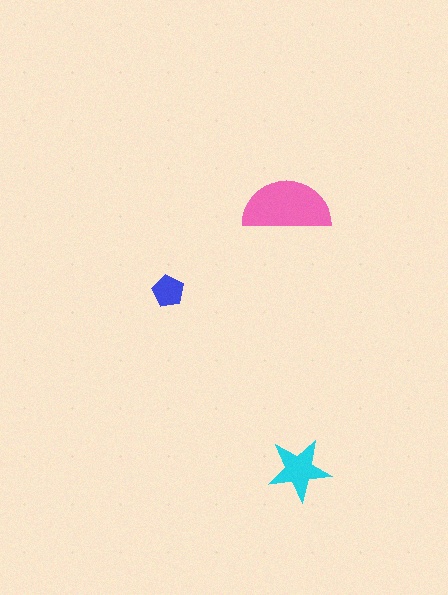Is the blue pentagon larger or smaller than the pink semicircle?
Smaller.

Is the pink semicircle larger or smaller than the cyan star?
Larger.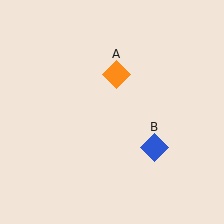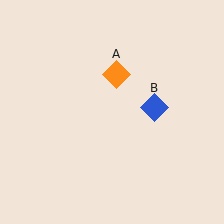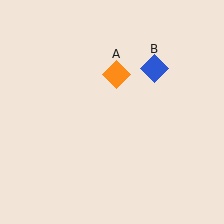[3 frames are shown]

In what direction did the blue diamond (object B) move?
The blue diamond (object B) moved up.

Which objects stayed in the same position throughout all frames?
Orange diamond (object A) remained stationary.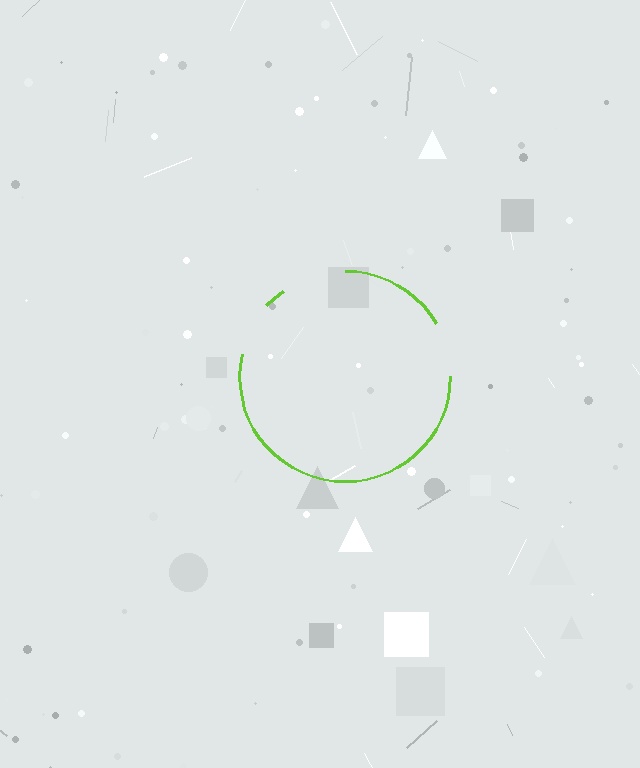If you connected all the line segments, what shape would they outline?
They would outline a circle.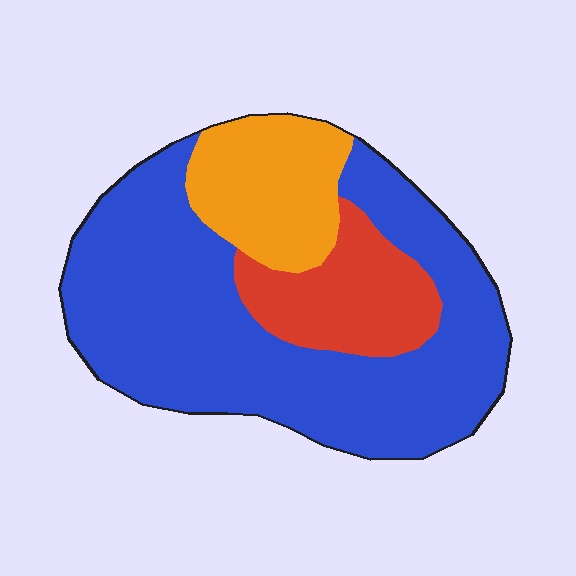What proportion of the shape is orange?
Orange takes up less than a quarter of the shape.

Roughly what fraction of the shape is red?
Red covers 17% of the shape.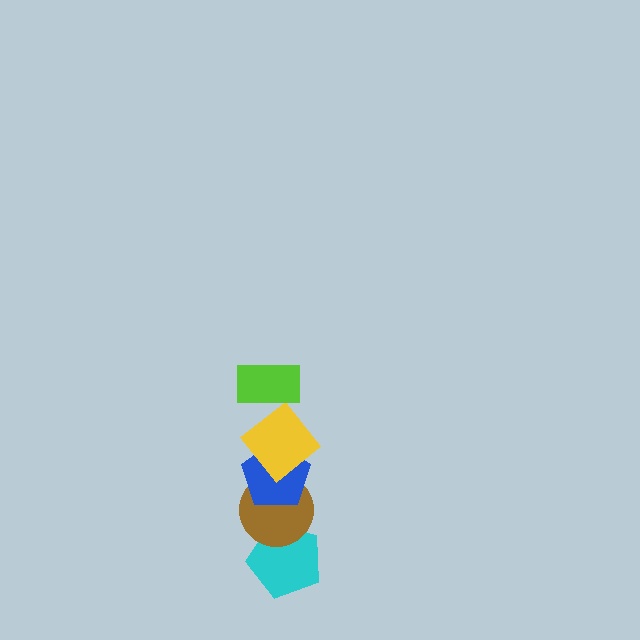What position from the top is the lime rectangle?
The lime rectangle is 1st from the top.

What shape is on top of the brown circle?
The blue pentagon is on top of the brown circle.